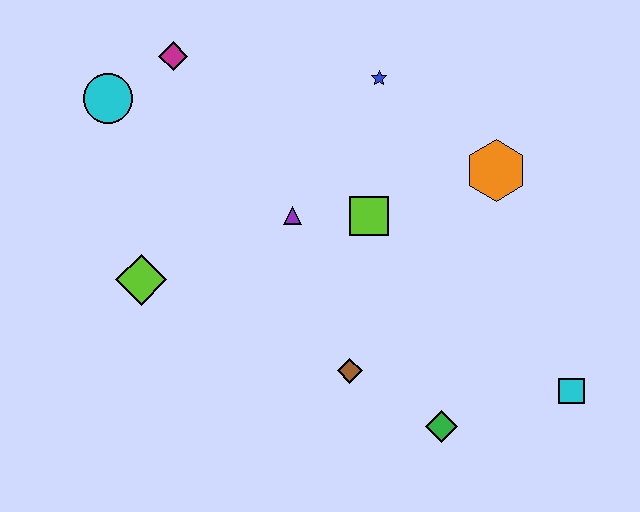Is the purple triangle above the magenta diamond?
No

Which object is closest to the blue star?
The lime square is closest to the blue star.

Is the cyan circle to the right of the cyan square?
No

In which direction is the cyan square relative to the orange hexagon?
The cyan square is below the orange hexagon.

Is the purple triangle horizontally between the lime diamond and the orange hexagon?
Yes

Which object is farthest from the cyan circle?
The cyan square is farthest from the cyan circle.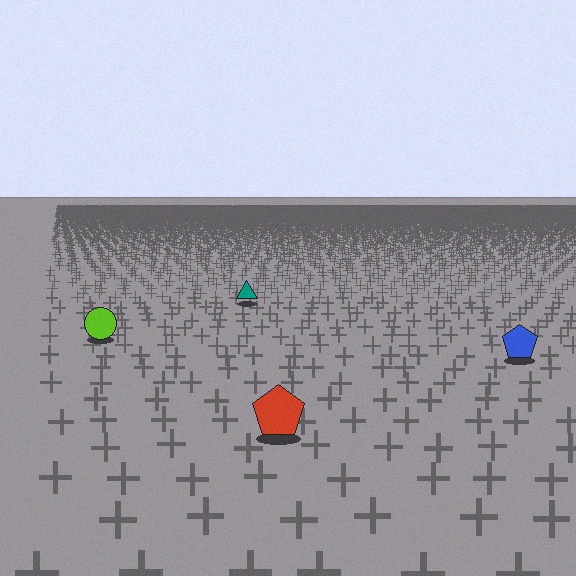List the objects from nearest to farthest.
From nearest to farthest: the red pentagon, the blue pentagon, the lime circle, the teal triangle.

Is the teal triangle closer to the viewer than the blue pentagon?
No. The blue pentagon is closer — you can tell from the texture gradient: the ground texture is coarser near it.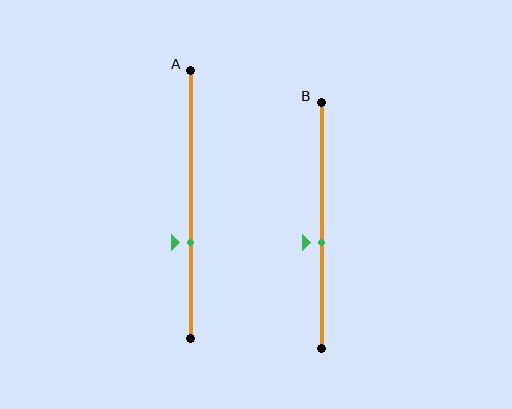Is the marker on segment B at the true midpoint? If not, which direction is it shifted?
No, the marker on segment B is shifted downward by about 7% of the segment length.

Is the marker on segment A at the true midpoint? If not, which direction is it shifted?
No, the marker on segment A is shifted downward by about 14% of the segment length.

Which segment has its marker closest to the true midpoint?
Segment B has its marker closest to the true midpoint.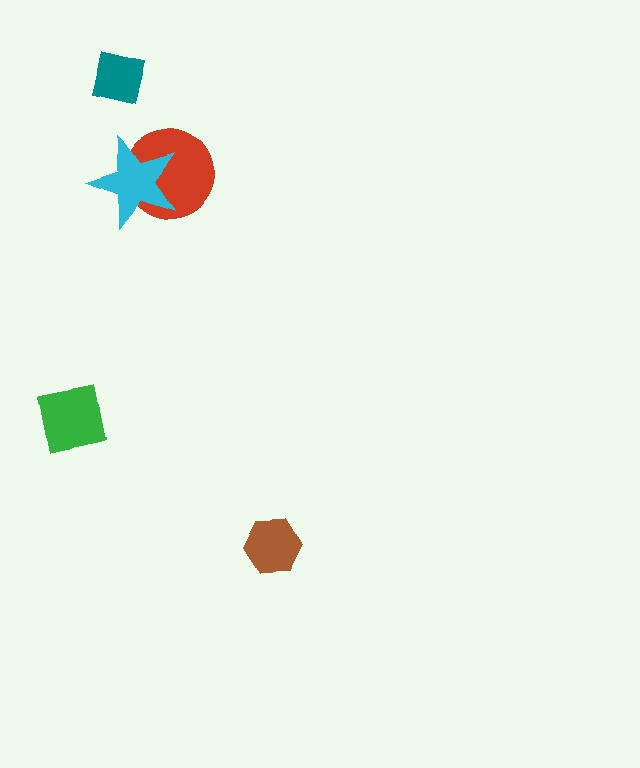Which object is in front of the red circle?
The cyan star is in front of the red circle.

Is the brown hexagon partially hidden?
No, no other shape covers it.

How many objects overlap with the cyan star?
1 object overlaps with the cyan star.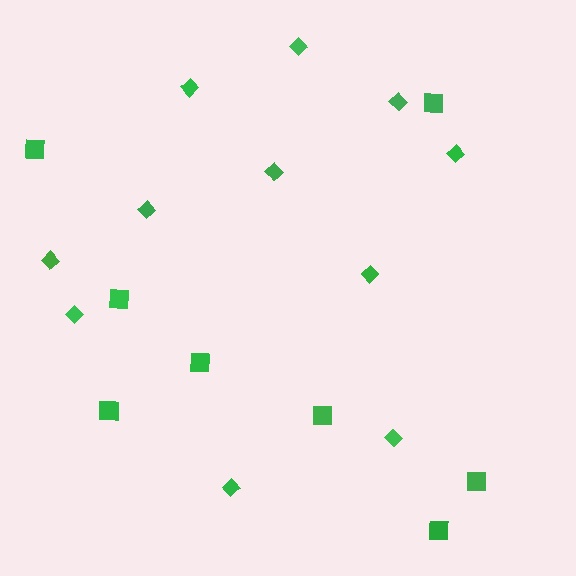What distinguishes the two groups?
There are 2 groups: one group of diamonds (11) and one group of squares (8).